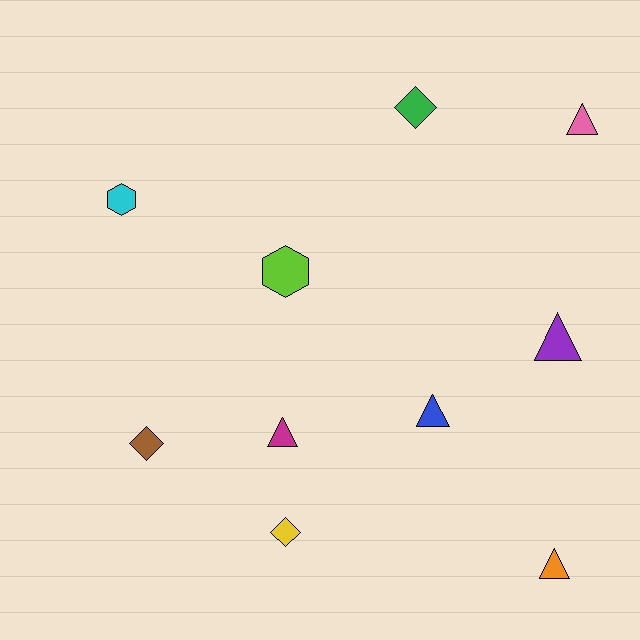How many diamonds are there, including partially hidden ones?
There are 3 diamonds.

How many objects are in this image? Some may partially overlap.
There are 10 objects.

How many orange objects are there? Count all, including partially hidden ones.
There is 1 orange object.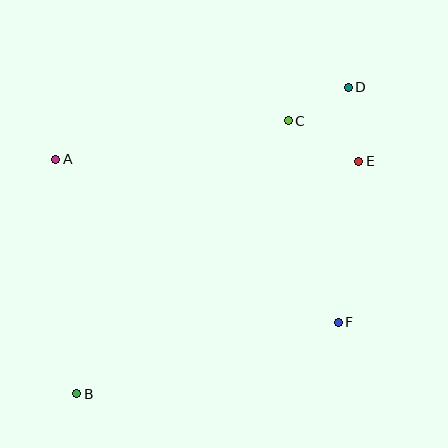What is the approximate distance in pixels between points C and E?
The distance between C and E is approximately 81 pixels.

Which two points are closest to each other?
Points C and D are closest to each other.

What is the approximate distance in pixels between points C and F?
The distance between C and F is approximately 208 pixels.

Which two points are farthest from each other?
Points B and D are farthest from each other.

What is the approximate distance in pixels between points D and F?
The distance between D and F is approximately 235 pixels.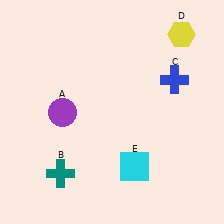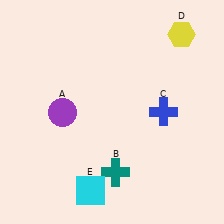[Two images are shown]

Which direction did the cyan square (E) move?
The cyan square (E) moved left.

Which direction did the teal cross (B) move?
The teal cross (B) moved right.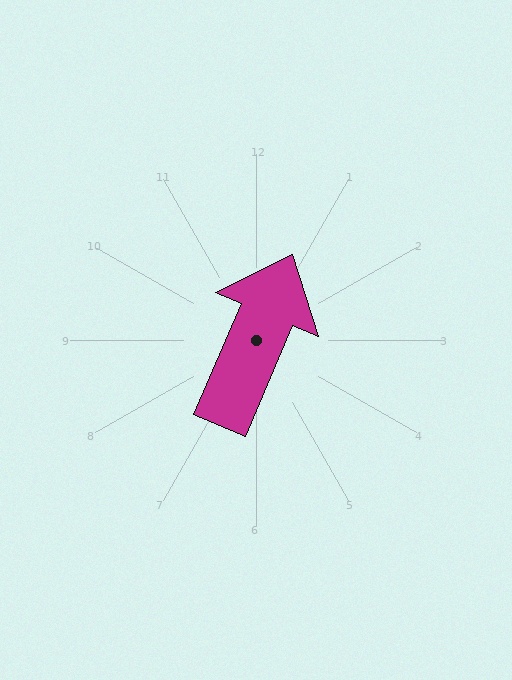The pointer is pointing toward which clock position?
Roughly 1 o'clock.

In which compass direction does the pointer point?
Northeast.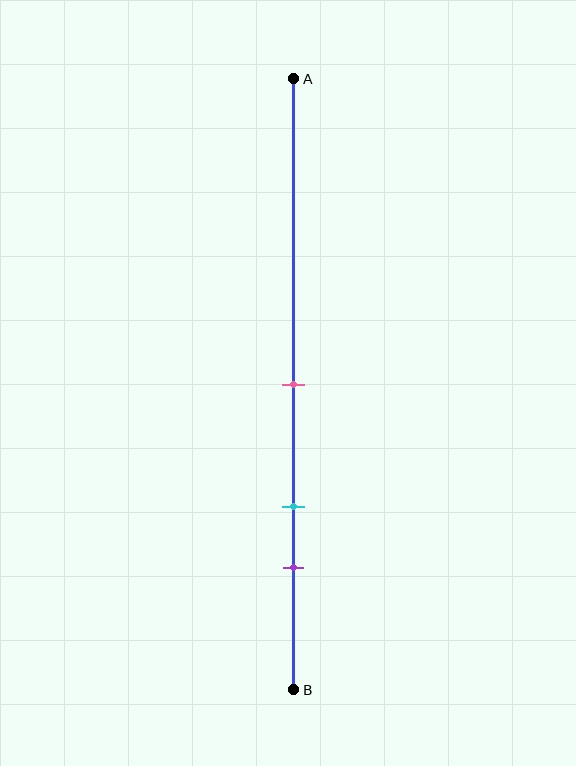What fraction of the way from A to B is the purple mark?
The purple mark is approximately 80% (0.8) of the way from A to B.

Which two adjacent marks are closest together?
The cyan and purple marks are the closest adjacent pair.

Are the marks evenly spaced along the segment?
Yes, the marks are approximately evenly spaced.